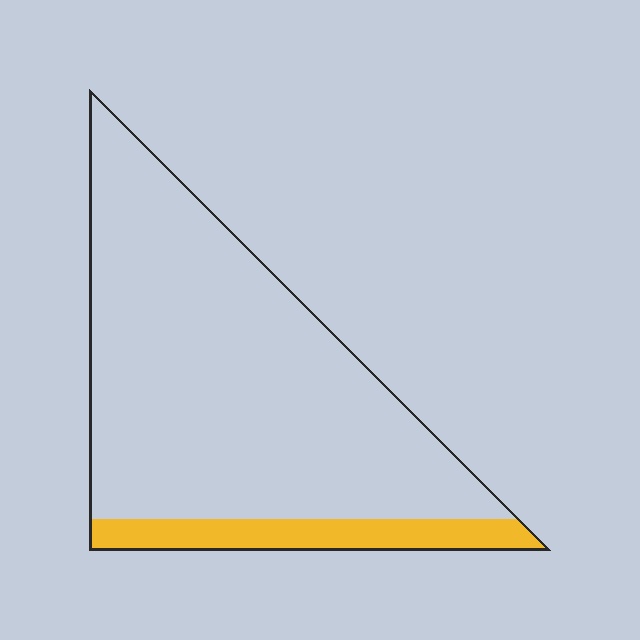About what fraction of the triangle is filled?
About one eighth (1/8).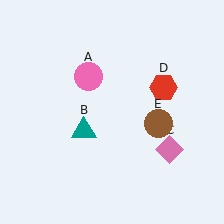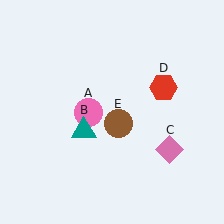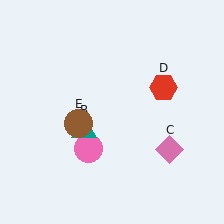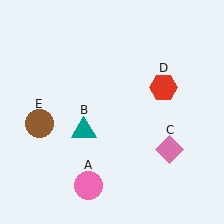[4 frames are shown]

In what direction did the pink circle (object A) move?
The pink circle (object A) moved down.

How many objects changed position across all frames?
2 objects changed position: pink circle (object A), brown circle (object E).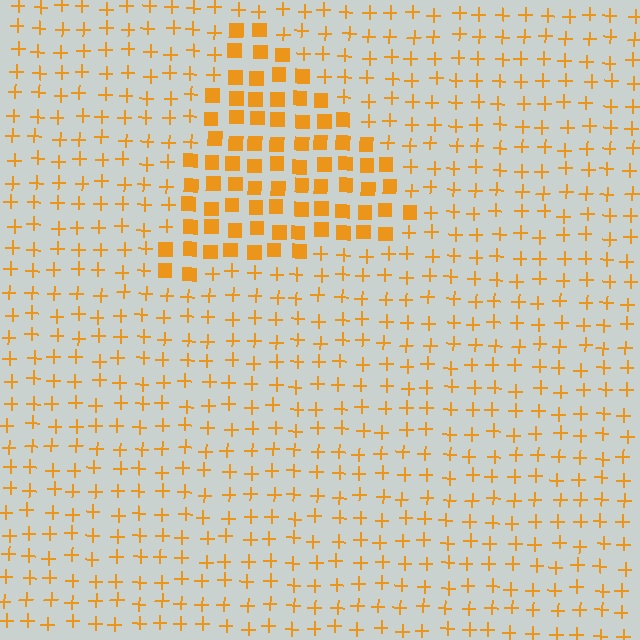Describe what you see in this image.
The image is filled with small orange elements arranged in a uniform grid. A triangle-shaped region contains squares, while the surrounding area contains plus signs. The boundary is defined purely by the change in element shape.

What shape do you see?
I see a triangle.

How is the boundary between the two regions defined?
The boundary is defined by a change in element shape: squares inside vs. plus signs outside. All elements share the same color and spacing.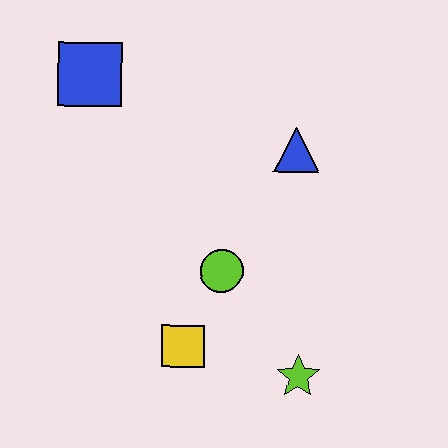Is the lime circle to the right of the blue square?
Yes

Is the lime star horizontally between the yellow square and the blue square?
No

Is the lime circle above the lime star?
Yes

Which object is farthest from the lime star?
The blue square is farthest from the lime star.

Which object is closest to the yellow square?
The lime circle is closest to the yellow square.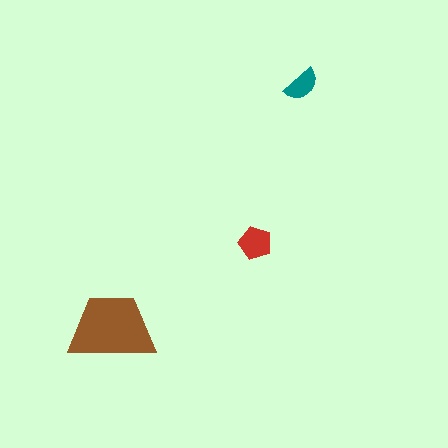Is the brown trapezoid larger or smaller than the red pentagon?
Larger.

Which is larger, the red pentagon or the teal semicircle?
The red pentagon.